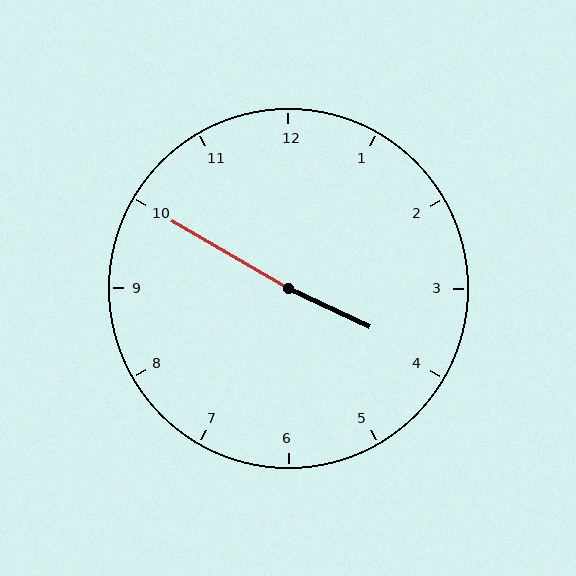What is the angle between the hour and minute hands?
Approximately 175 degrees.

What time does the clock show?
3:50.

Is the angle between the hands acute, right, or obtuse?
It is obtuse.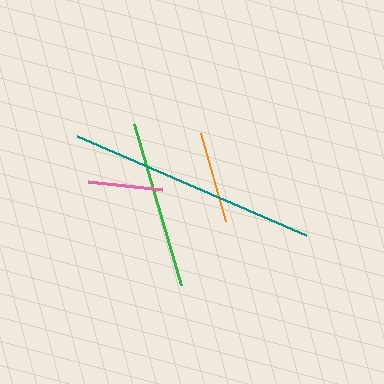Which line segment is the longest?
The teal line is the longest at approximately 249 pixels.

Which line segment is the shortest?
The pink line is the shortest at approximately 74 pixels.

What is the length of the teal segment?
The teal segment is approximately 249 pixels long.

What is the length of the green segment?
The green segment is approximately 168 pixels long.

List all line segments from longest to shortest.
From longest to shortest: teal, green, orange, pink.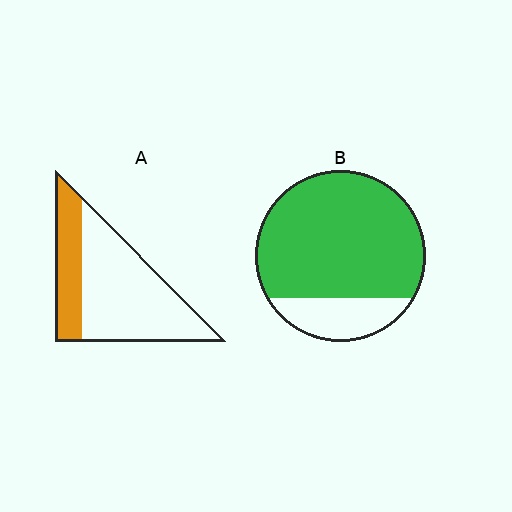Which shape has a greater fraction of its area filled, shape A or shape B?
Shape B.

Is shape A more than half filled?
No.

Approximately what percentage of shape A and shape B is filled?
A is approximately 30% and B is approximately 80%.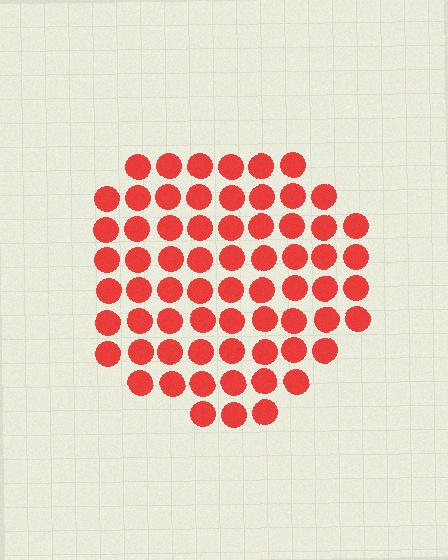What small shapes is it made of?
It is made of small circles.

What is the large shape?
The large shape is a circle.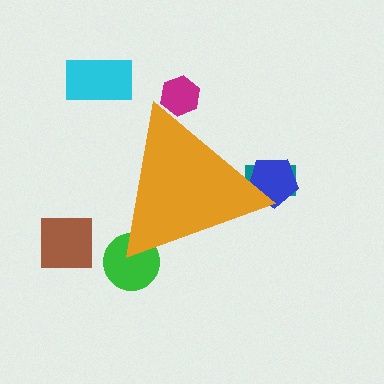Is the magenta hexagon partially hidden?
Yes, the magenta hexagon is partially hidden behind the orange triangle.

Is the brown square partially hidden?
No, the brown square is fully visible.